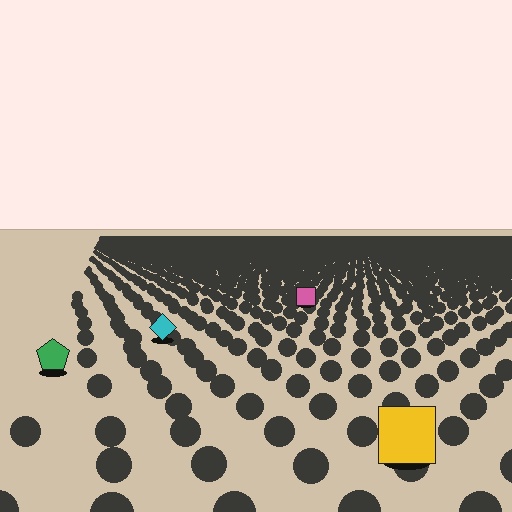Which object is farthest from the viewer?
The pink square is farthest from the viewer. It appears smaller and the ground texture around it is denser.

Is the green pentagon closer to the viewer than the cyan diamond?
Yes. The green pentagon is closer — you can tell from the texture gradient: the ground texture is coarser near it.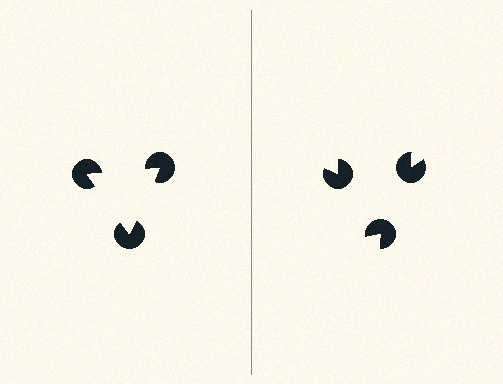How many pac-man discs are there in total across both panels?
6 — 3 on each side.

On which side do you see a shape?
An illusory triangle appears on the left side. On the right side the wedge cuts are rotated, so no coherent shape forms.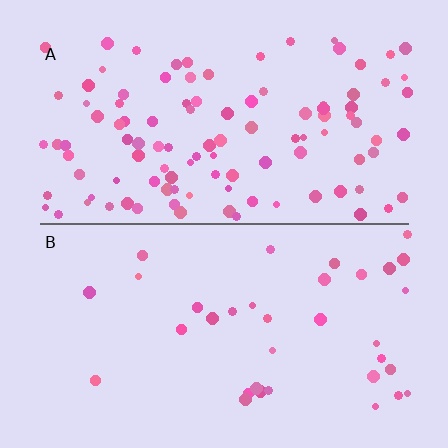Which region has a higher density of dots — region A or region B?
A (the top).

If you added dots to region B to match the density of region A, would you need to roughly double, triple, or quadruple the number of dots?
Approximately triple.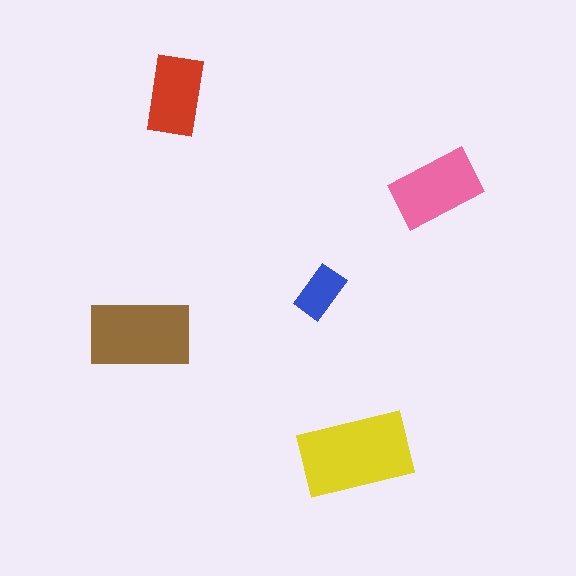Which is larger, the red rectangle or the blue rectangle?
The red one.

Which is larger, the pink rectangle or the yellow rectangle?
The yellow one.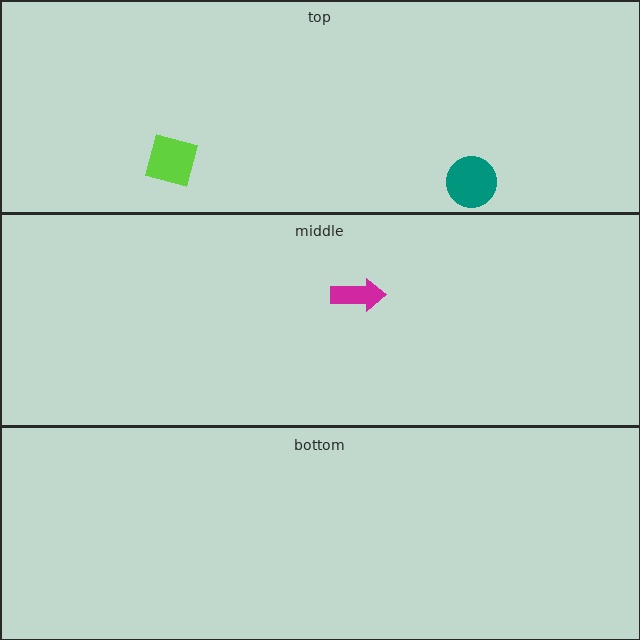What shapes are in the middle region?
The magenta arrow.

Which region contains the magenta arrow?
The middle region.